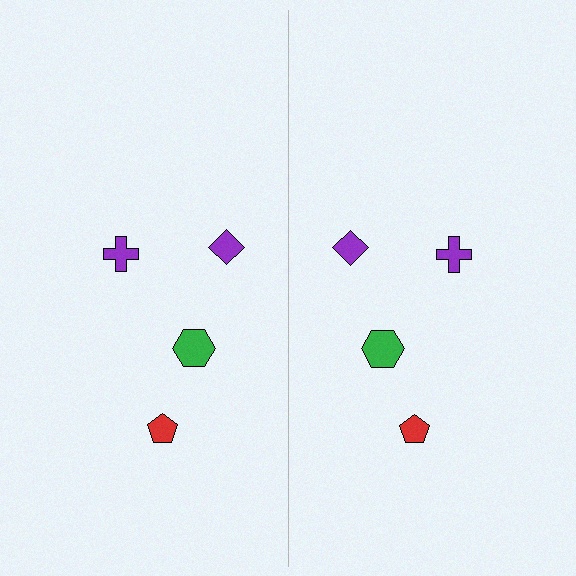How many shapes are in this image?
There are 8 shapes in this image.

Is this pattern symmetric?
Yes, this pattern has bilateral (reflection) symmetry.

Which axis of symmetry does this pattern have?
The pattern has a vertical axis of symmetry running through the center of the image.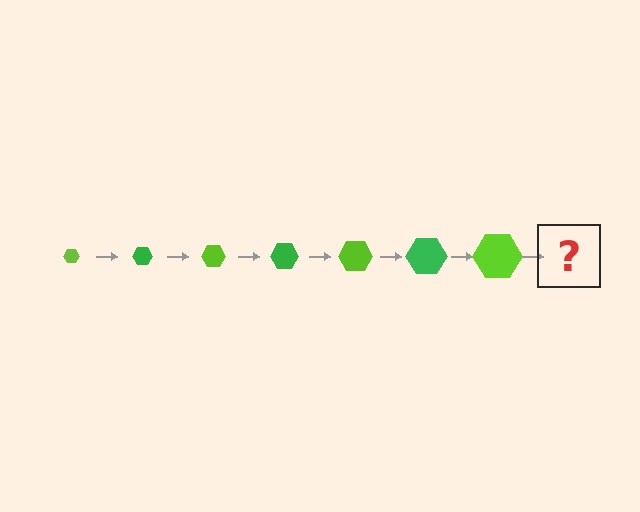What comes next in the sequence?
The next element should be a green hexagon, larger than the previous one.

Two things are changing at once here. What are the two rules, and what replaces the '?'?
The two rules are that the hexagon grows larger each step and the color cycles through lime and green. The '?' should be a green hexagon, larger than the previous one.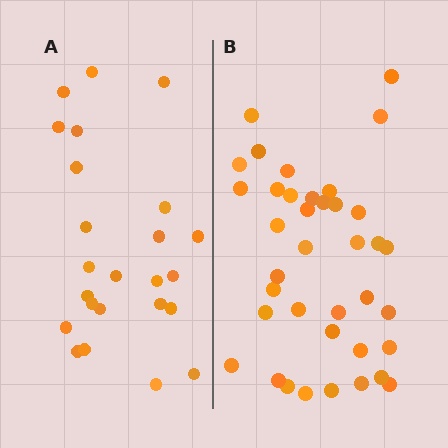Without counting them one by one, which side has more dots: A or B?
Region B (the right region) has more dots.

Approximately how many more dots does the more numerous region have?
Region B has approximately 15 more dots than region A.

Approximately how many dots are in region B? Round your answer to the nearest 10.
About 40 dots. (The exact count is 38, which rounds to 40.)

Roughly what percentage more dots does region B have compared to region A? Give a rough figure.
About 60% more.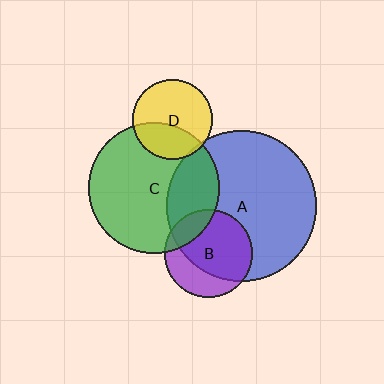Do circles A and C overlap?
Yes.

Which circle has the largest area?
Circle A (blue).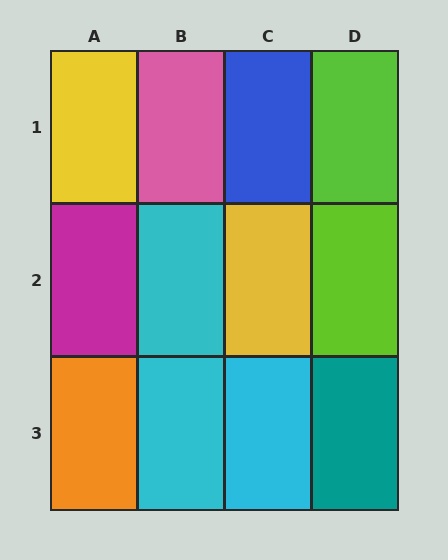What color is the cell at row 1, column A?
Yellow.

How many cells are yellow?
2 cells are yellow.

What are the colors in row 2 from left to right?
Magenta, cyan, yellow, lime.